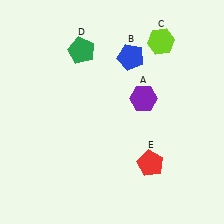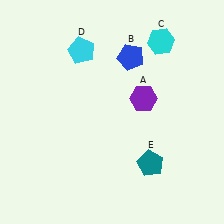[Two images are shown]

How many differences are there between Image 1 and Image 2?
There are 3 differences between the two images.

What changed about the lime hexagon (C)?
In Image 1, C is lime. In Image 2, it changed to cyan.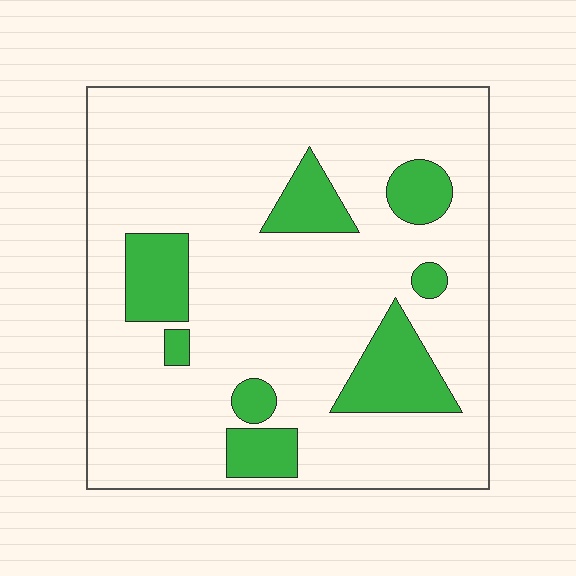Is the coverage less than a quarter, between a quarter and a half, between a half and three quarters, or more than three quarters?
Less than a quarter.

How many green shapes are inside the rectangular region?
8.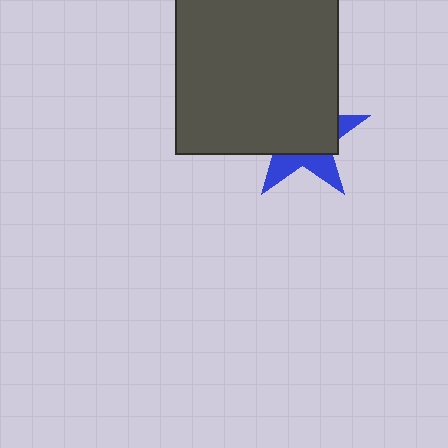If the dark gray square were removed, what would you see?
You would see the complete blue star.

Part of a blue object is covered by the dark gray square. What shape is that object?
It is a star.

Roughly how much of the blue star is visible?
A small part of it is visible (roughly 34%).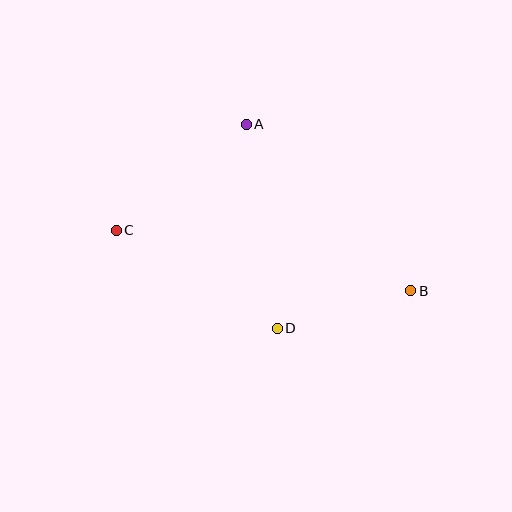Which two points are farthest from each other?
Points B and C are farthest from each other.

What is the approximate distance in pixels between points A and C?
The distance between A and C is approximately 168 pixels.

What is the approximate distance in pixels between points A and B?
The distance between A and B is approximately 234 pixels.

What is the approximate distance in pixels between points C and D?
The distance between C and D is approximately 188 pixels.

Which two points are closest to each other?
Points B and D are closest to each other.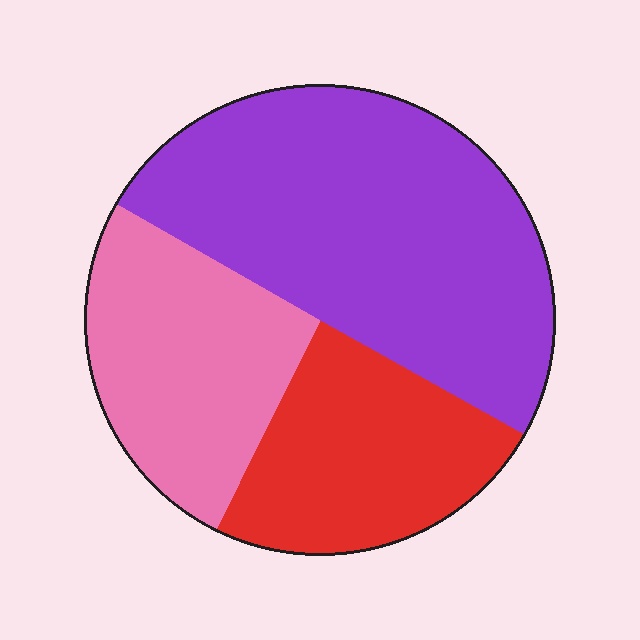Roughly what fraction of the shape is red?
Red takes up about one quarter (1/4) of the shape.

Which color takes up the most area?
Purple, at roughly 50%.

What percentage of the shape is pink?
Pink covers 26% of the shape.